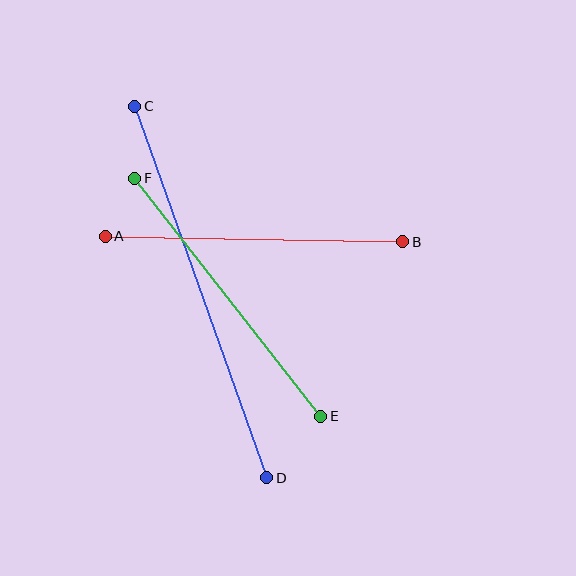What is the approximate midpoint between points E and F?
The midpoint is at approximately (228, 297) pixels.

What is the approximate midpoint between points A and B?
The midpoint is at approximately (254, 239) pixels.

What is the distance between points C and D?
The distance is approximately 394 pixels.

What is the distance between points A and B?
The distance is approximately 298 pixels.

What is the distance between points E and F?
The distance is approximately 302 pixels.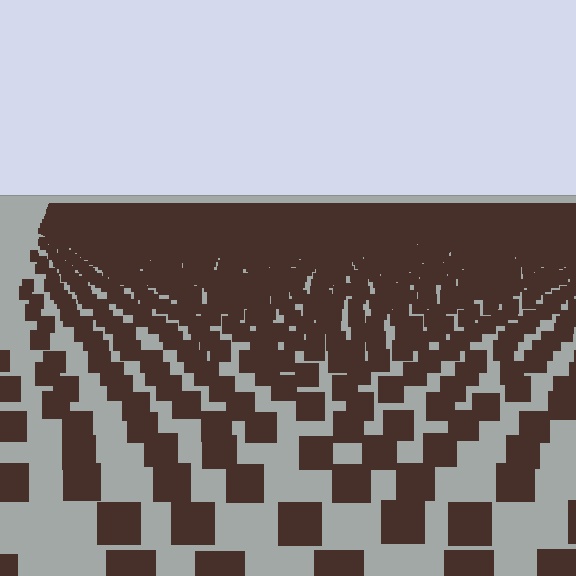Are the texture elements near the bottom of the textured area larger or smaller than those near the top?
Larger. Near the bottom, elements are closer to the viewer and appear at a bigger on-screen size.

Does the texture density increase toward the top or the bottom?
Density increases toward the top.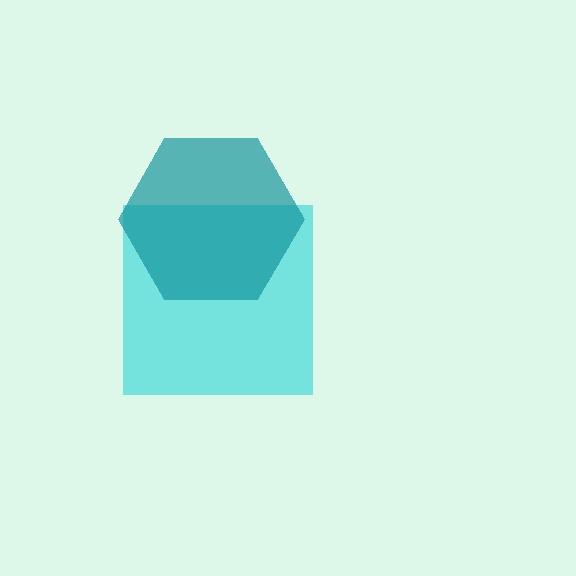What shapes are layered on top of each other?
The layered shapes are: a cyan square, a teal hexagon.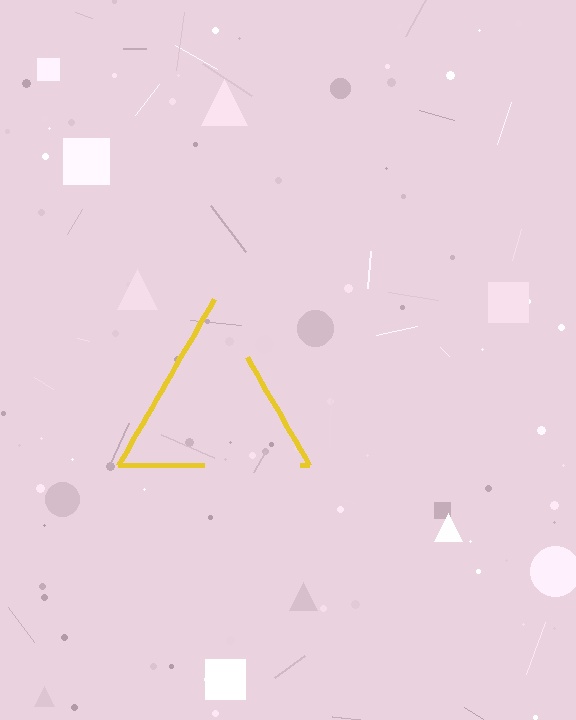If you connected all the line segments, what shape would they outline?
They would outline a triangle.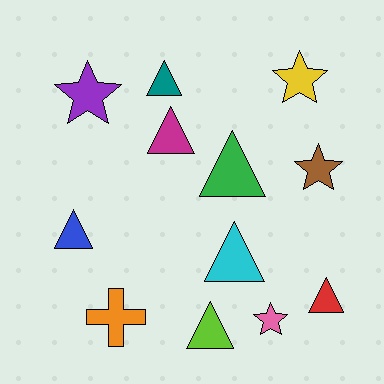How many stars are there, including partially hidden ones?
There are 4 stars.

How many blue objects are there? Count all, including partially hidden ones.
There is 1 blue object.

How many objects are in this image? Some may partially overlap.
There are 12 objects.